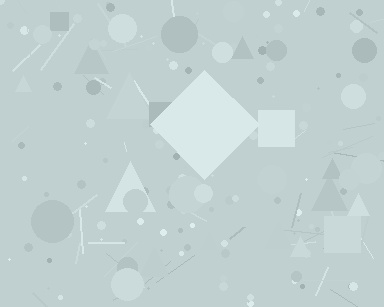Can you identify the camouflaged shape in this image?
The camouflaged shape is a diamond.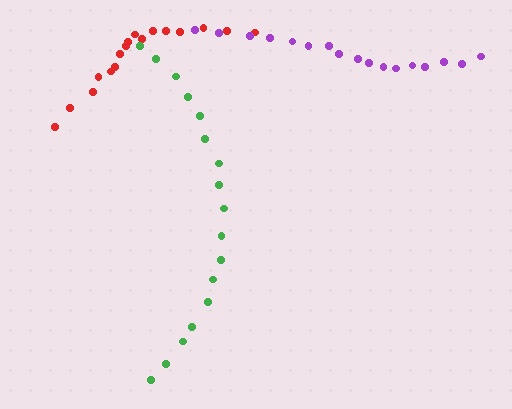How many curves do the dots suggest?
There are 3 distinct paths.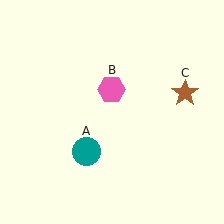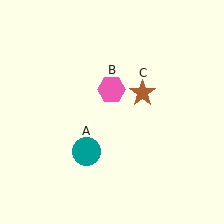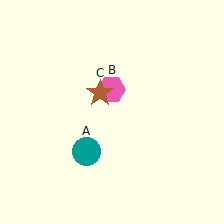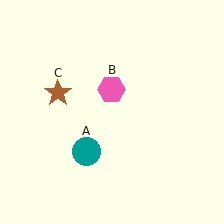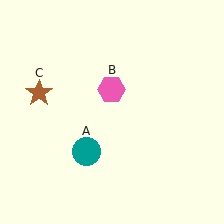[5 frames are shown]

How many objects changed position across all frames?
1 object changed position: brown star (object C).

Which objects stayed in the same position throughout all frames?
Teal circle (object A) and pink hexagon (object B) remained stationary.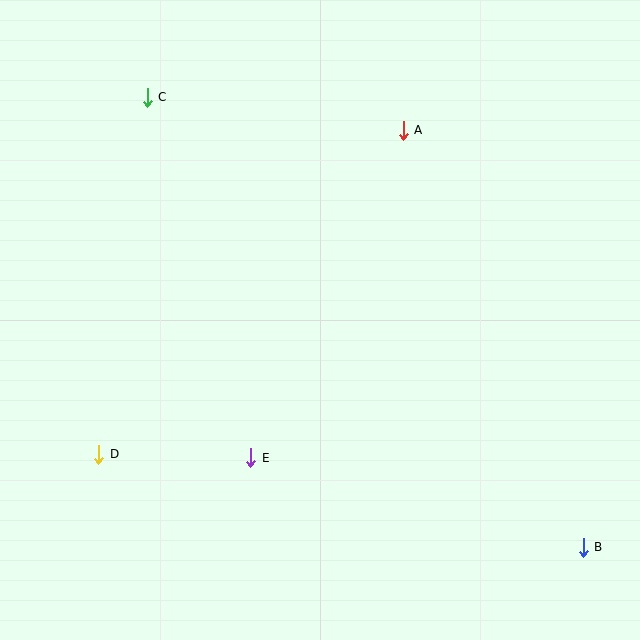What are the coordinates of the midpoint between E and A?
The midpoint between E and A is at (327, 294).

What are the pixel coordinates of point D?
Point D is at (99, 454).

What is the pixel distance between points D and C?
The distance between D and C is 360 pixels.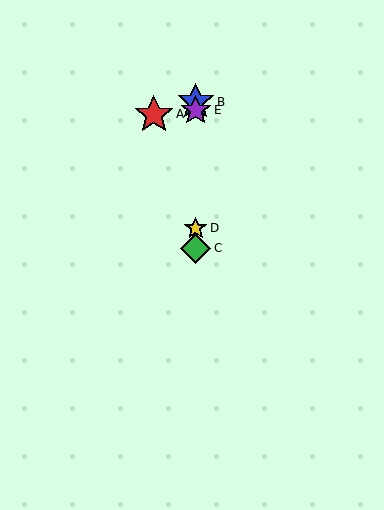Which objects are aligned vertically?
Objects B, C, D, E are aligned vertically.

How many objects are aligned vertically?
4 objects (B, C, D, E) are aligned vertically.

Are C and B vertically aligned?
Yes, both are at x≈196.